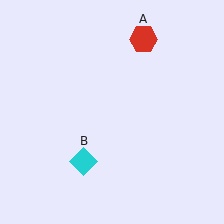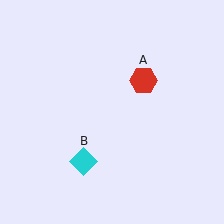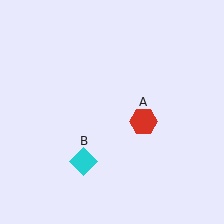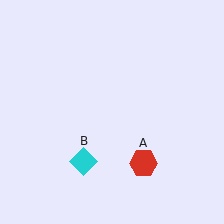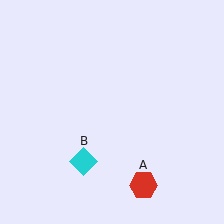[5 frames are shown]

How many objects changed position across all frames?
1 object changed position: red hexagon (object A).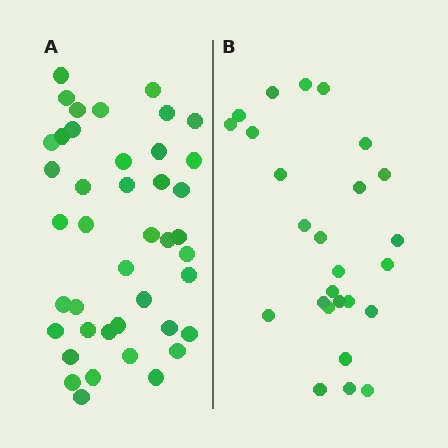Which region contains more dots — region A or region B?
Region A (the left region) has more dots.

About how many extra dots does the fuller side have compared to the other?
Region A has approximately 15 more dots than region B.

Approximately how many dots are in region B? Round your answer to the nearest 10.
About 30 dots. (The exact count is 26, which rounds to 30.)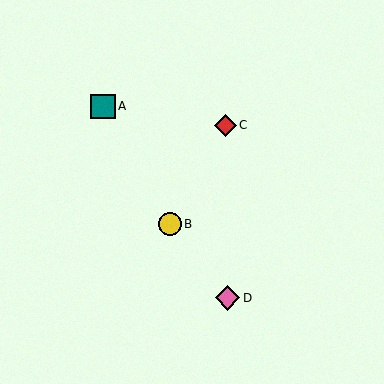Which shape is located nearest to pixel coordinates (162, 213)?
The yellow circle (labeled B) at (170, 224) is nearest to that location.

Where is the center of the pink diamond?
The center of the pink diamond is at (228, 298).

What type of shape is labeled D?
Shape D is a pink diamond.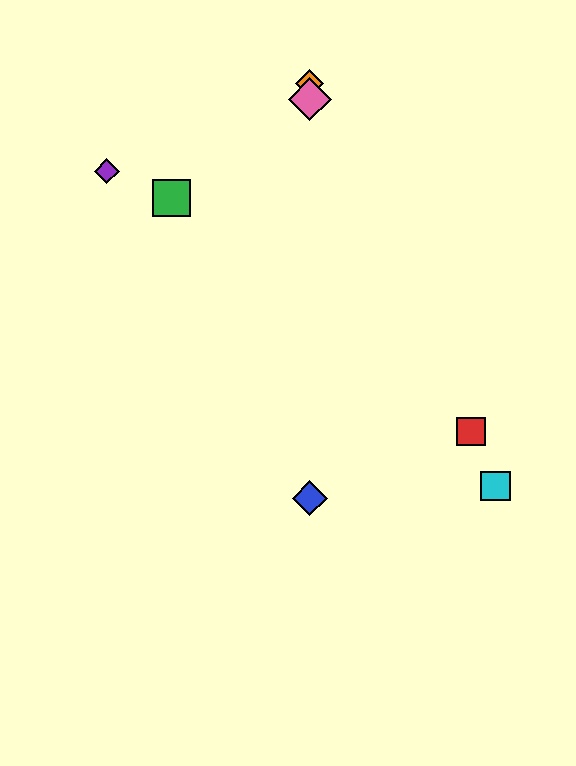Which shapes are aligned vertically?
The blue diamond, the yellow diamond, the orange diamond, the pink diamond are aligned vertically.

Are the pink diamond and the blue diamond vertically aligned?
Yes, both are at x≈310.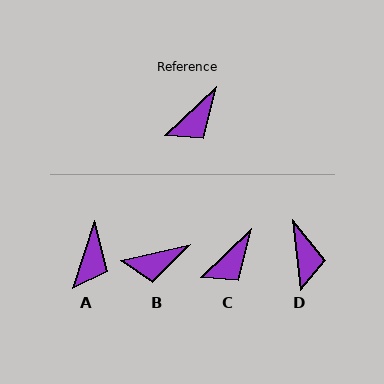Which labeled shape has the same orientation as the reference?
C.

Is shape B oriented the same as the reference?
No, it is off by about 31 degrees.